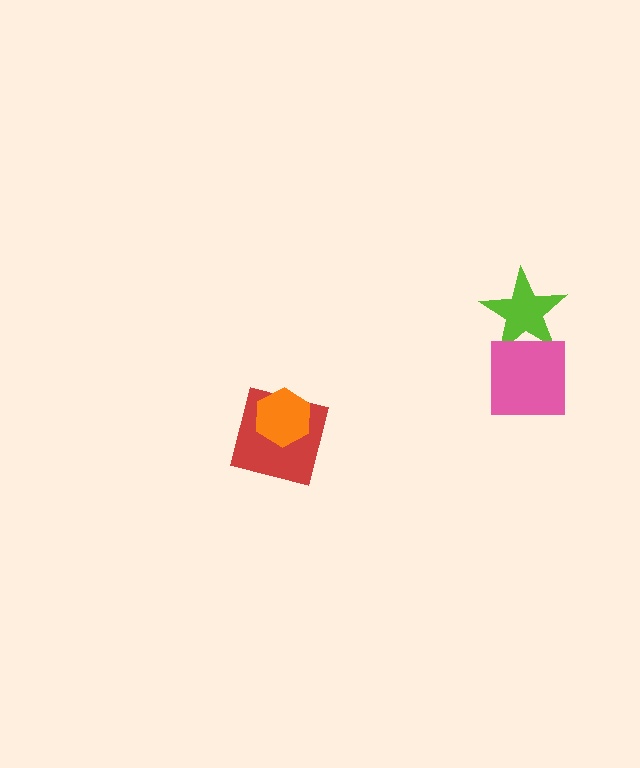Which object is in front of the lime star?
The pink square is in front of the lime star.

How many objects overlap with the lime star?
1 object overlaps with the lime star.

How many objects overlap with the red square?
1 object overlaps with the red square.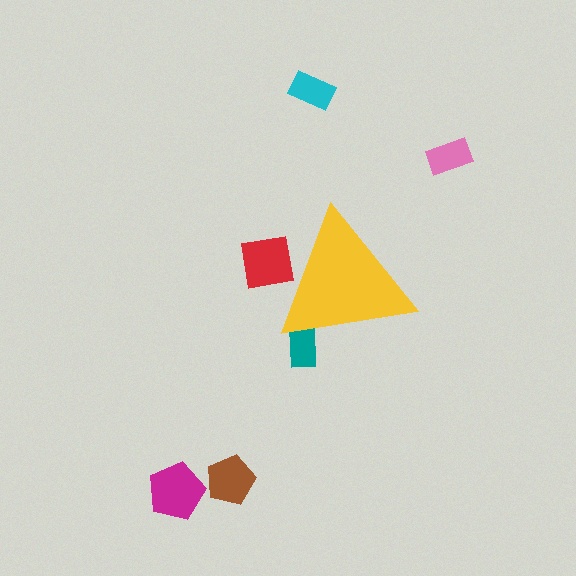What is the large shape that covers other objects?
A yellow triangle.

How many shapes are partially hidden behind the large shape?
2 shapes are partially hidden.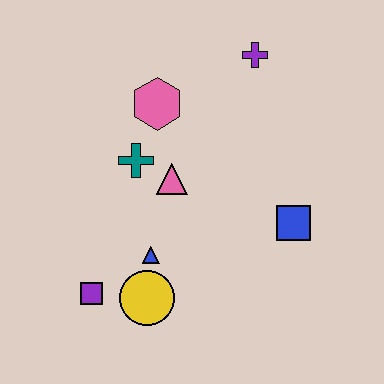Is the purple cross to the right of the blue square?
No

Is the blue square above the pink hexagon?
No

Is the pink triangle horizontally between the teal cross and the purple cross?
Yes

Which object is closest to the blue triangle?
The yellow circle is closest to the blue triangle.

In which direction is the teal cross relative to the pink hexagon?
The teal cross is below the pink hexagon.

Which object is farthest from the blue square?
The purple square is farthest from the blue square.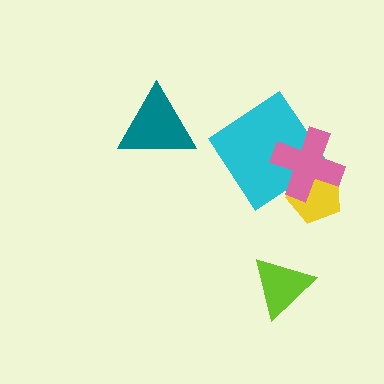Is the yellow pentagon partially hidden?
Yes, it is partially covered by another shape.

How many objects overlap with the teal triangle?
0 objects overlap with the teal triangle.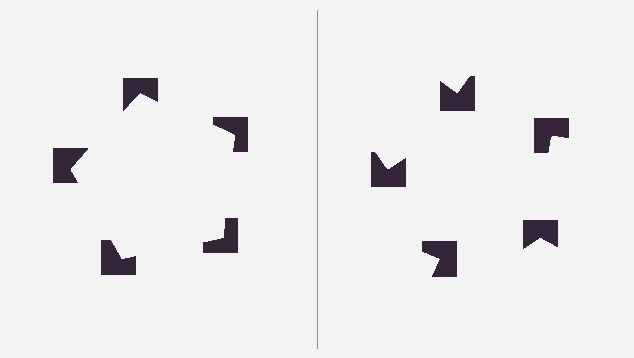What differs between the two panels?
The notched squares are positioned identically on both sides; only the wedge orientations differ. On the left they align to a pentagon; on the right they are misaligned.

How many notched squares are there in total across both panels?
10 — 5 on each side.